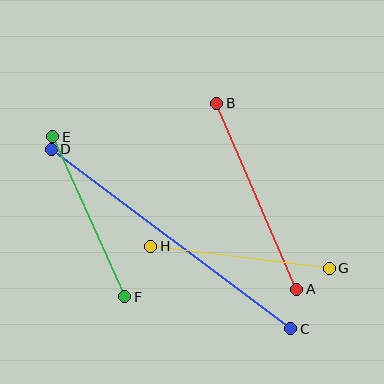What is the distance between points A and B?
The distance is approximately 202 pixels.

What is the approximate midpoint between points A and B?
The midpoint is at approximately (257, 196) pixels.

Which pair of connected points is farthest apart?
Points C and D are farthest apart.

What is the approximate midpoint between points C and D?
The midpoint is at approximately (171, 239) pixels.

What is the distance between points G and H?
The distance is approximately 180 pixels.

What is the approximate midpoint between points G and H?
The midpoint is at approximately (240, 257) pixels.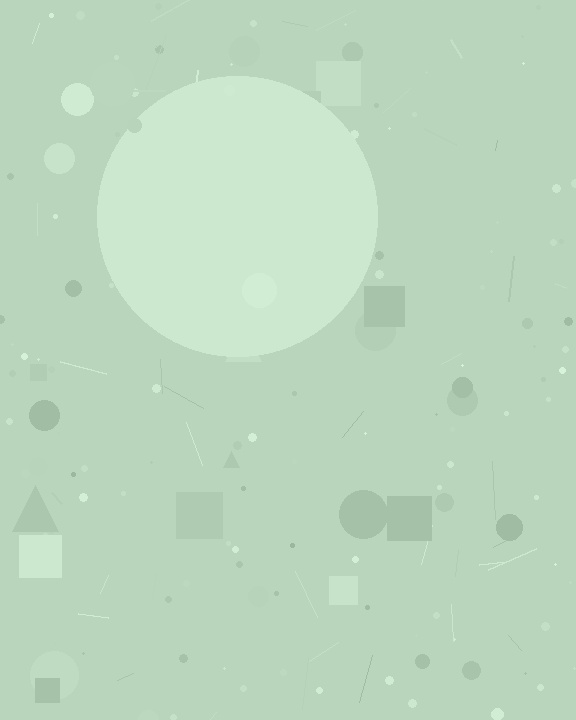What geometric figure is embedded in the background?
A circle is embedded in the background.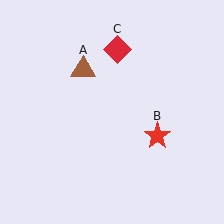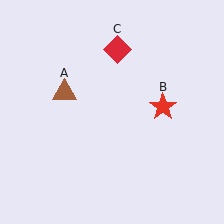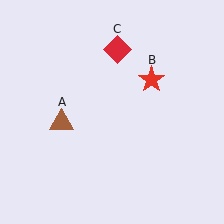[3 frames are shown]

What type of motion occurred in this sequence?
The brown triangle (object A), red star (object B) rotated counterclockwise around the center of the scene.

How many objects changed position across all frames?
2 objects changed position: brown triangle (object A), red star (object B).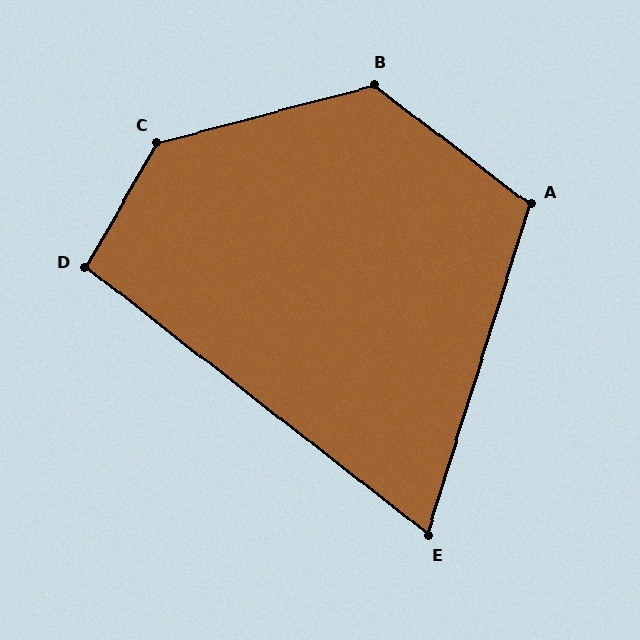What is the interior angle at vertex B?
Approximately 128 degrees (obtuse).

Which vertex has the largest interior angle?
C, at approximately 135 degrees.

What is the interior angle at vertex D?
Approximately 98 degrees (obtuse).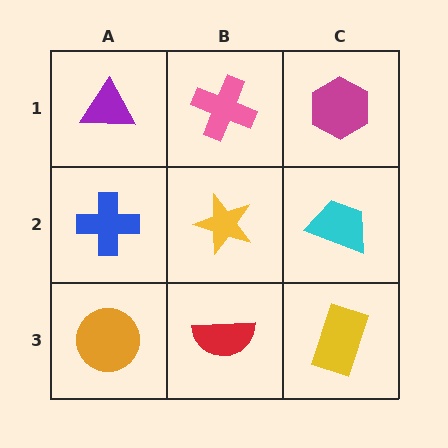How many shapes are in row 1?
3 shapes.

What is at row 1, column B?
A pink cross.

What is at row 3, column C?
A yellow rectangle.